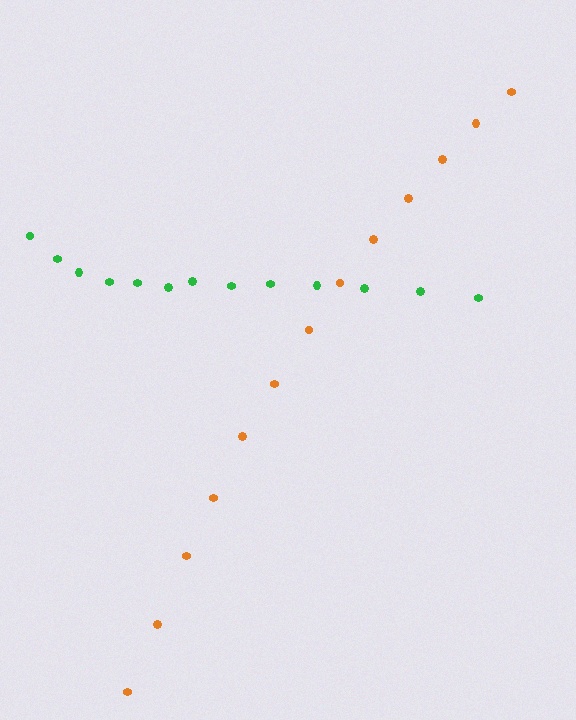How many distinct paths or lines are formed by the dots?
There are 2 distinct paths.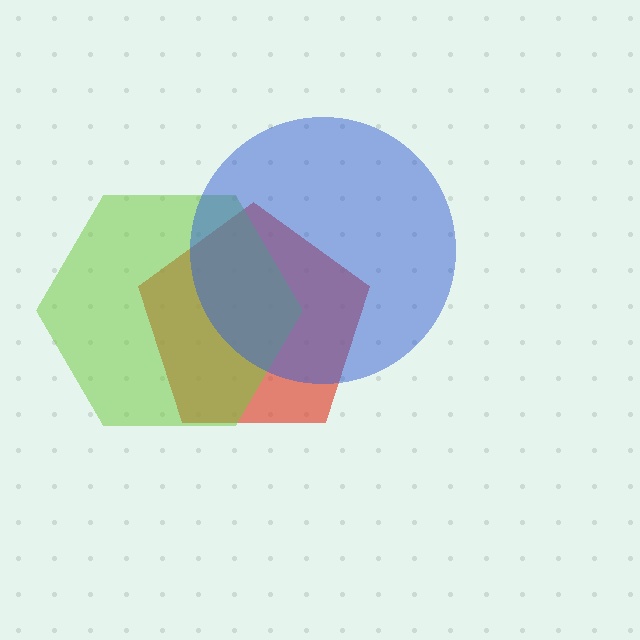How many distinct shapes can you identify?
There are 3 distinct shapes: a red pentagon, a lime hexagon, a blue circle.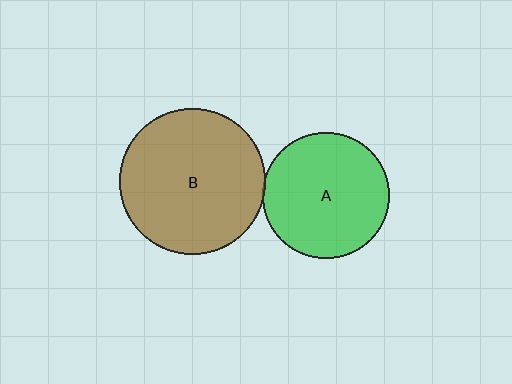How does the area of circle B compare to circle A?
Approximately 1.3 times.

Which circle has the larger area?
Circle B (brown).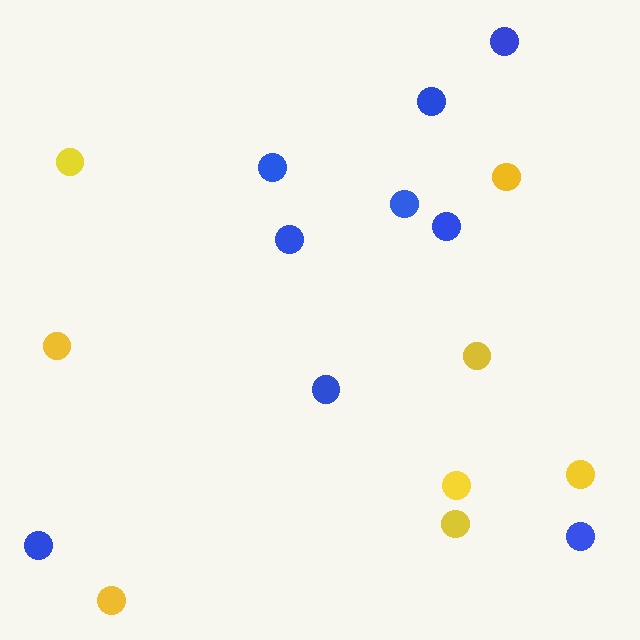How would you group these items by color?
There are 2 groups: one group of yellow circles (8) and one group of blue circles (9).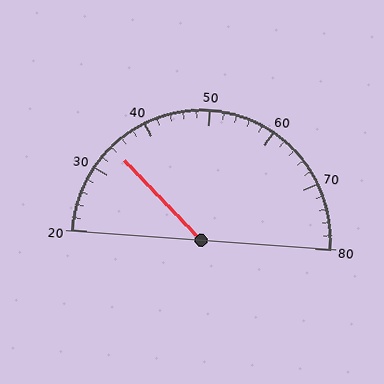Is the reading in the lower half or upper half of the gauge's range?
The reading is in the lower half of the range (20 to 80).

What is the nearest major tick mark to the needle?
The nearest major tick mark is 30.